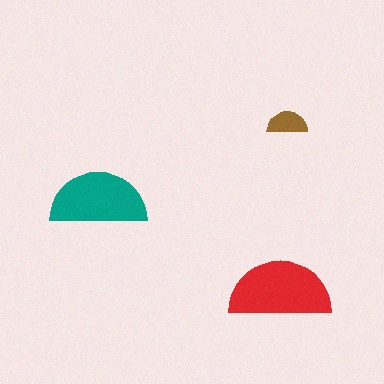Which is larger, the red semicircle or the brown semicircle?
The red one.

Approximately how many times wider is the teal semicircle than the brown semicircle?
About 2.5 times wider.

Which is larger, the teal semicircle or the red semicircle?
The red one.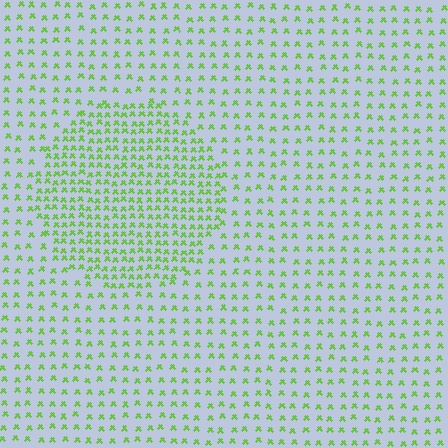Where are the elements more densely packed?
The elements are more densely packed inside the circle boundary.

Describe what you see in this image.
The image contains small lime elements arranged at two different densities. A circle-shaped region is visible where the elements are more densely packed than the surrounding area.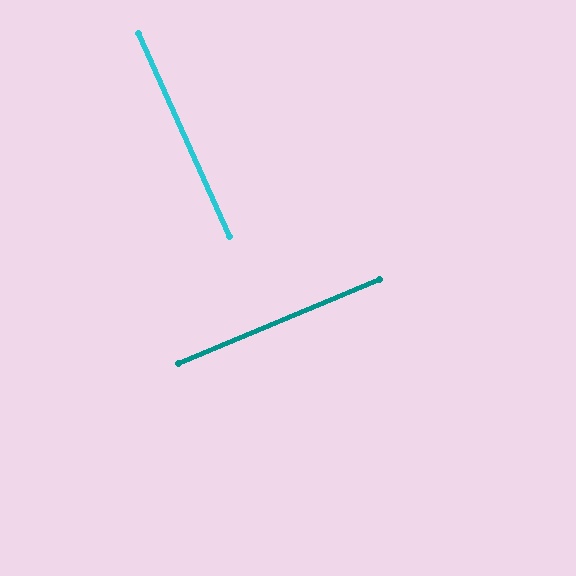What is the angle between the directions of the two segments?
Approximately 88 degrees.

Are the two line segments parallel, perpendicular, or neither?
Perpendicular — they meet at approximately 88°.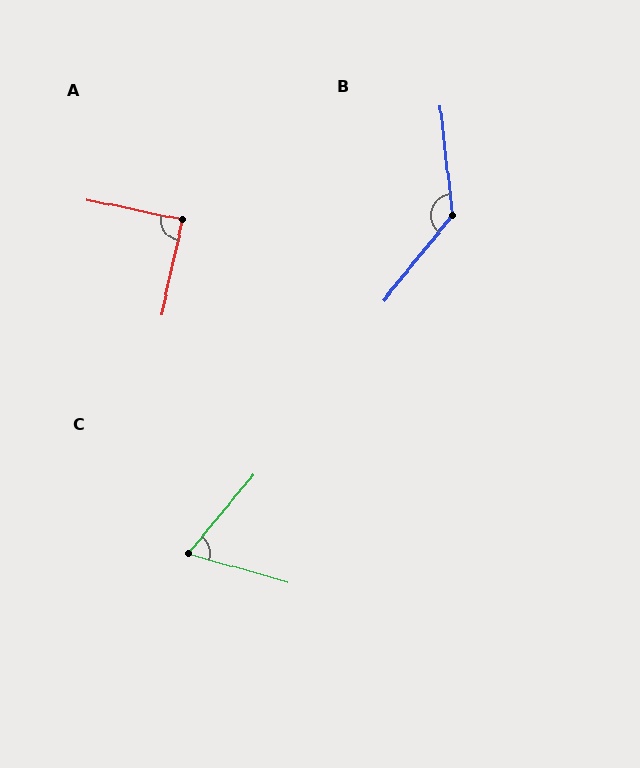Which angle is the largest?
B, at approximately 135 degrees.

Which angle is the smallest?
C, at approximately 66 degrees.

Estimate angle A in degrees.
Approximately 89 degrees.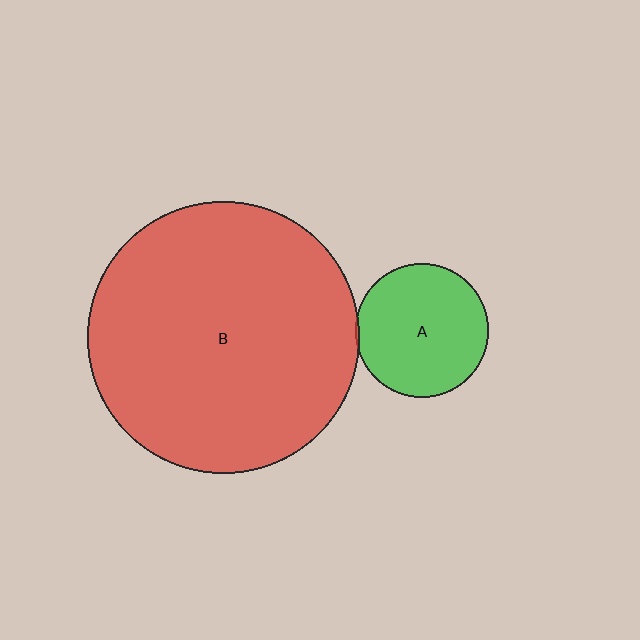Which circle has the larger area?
Circle B (red).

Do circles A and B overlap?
Yes.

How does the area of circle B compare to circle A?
Approximately 4.2 times.